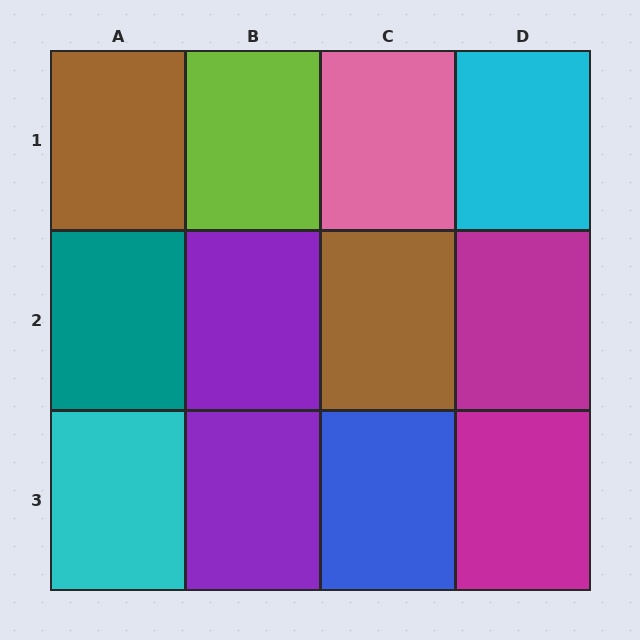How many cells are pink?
1 cell is pink.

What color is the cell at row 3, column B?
Purple.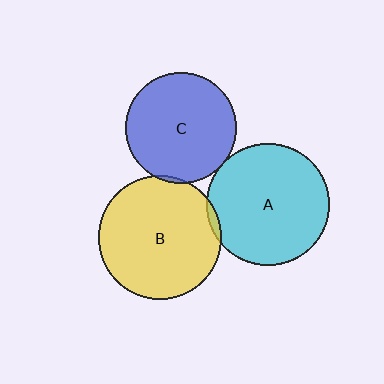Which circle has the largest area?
Circle B (yellow).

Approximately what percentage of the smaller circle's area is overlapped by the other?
Approximately 5%.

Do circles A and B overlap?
Yes.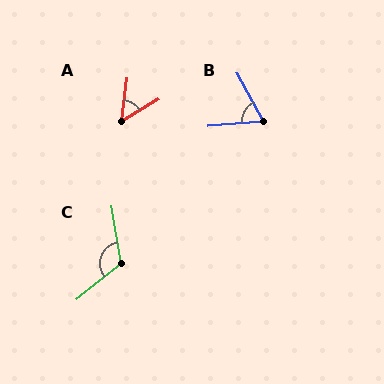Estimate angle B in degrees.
Approximately 66 degrees.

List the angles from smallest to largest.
A (52°), B (66°), C (119°).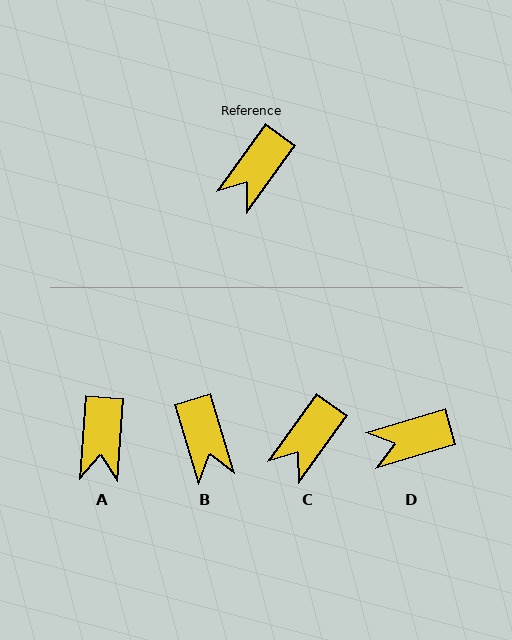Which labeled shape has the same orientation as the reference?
C.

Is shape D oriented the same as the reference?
No, it is off by about 38 degrees.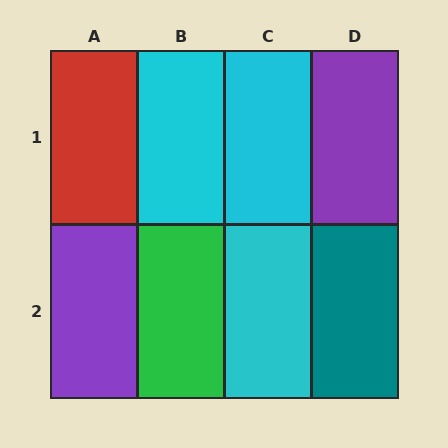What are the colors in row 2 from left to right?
Purple, green, cyan, teal.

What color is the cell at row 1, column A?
Red.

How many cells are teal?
1 cell is teal.